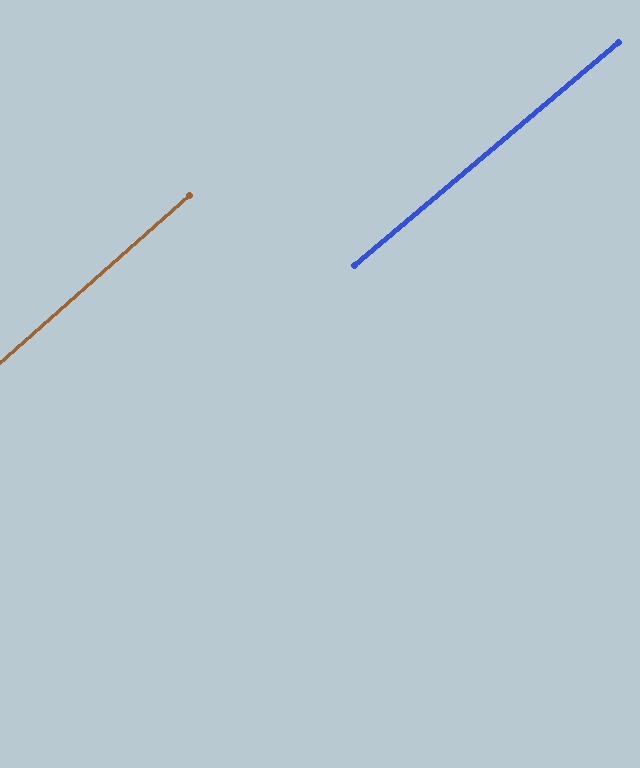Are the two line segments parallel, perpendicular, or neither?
Parallel — their directions differ by only 1.1°.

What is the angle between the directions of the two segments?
Approximately 1 degree.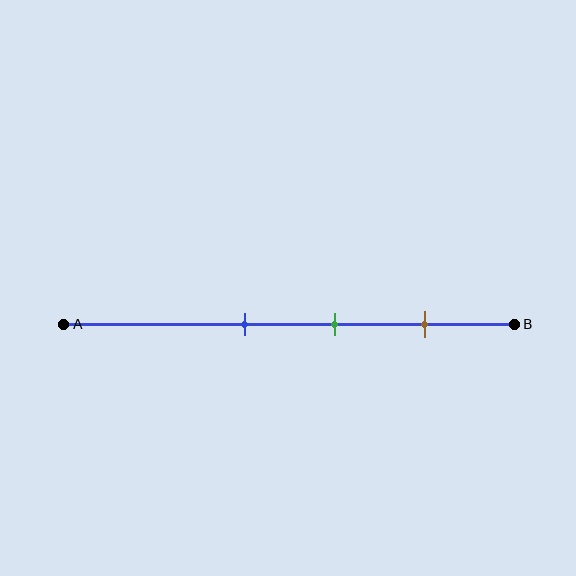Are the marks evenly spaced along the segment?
Yes, the marks are approximately evenly spaced.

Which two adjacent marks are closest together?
The blue and green marks are the closest adjacent pair.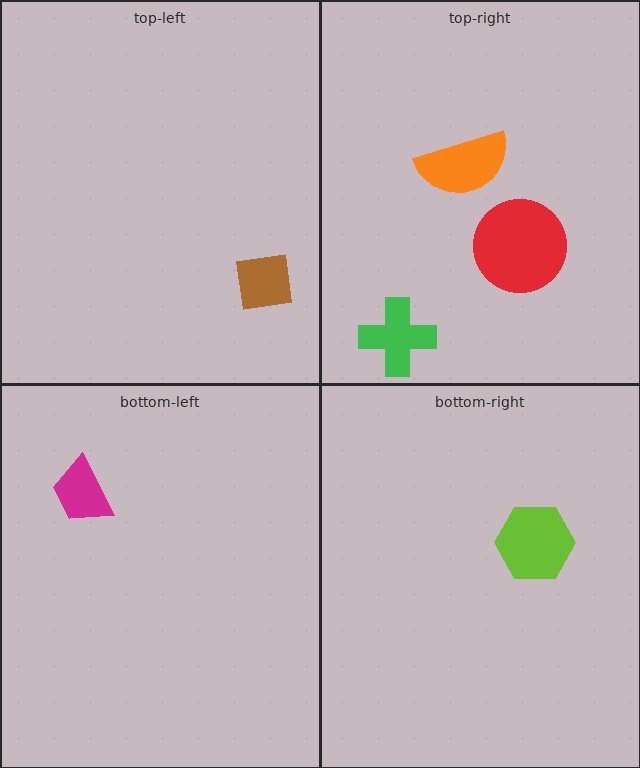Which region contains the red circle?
The top-right region.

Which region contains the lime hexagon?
The bottom-right region.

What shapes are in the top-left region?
The brown square.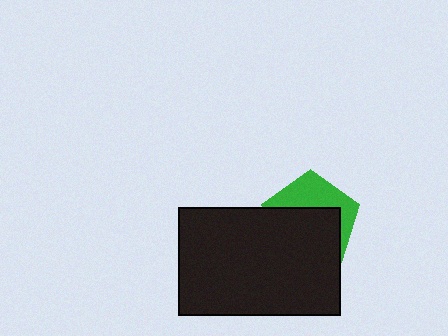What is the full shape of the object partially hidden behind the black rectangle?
The partially hidden object is a green pentagon.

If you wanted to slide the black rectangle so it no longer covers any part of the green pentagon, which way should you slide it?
Slide it down — that is the most direct way to separate the two shapes.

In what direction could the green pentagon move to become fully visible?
The green pentagon could move up. That would shift it out from behind the black rectangle entirely.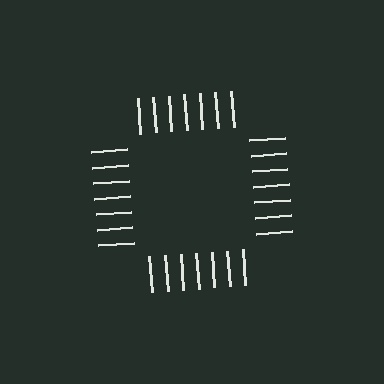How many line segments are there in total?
28 — 7 along each of the 4 edges.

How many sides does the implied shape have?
4 sides — the line-ends trace a square.